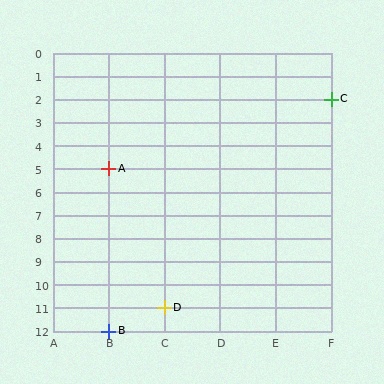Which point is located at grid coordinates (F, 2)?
Point C is at (F, 2).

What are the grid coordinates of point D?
Point D is at grid coordinates (C, 11).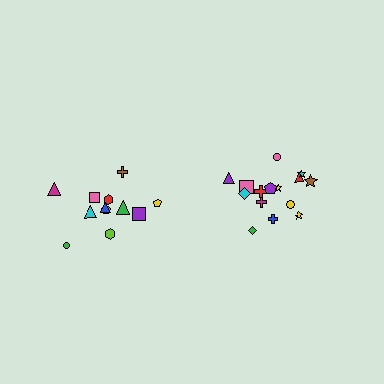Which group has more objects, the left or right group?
The right group.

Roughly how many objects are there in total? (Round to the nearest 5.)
Roughly 25 objects in total.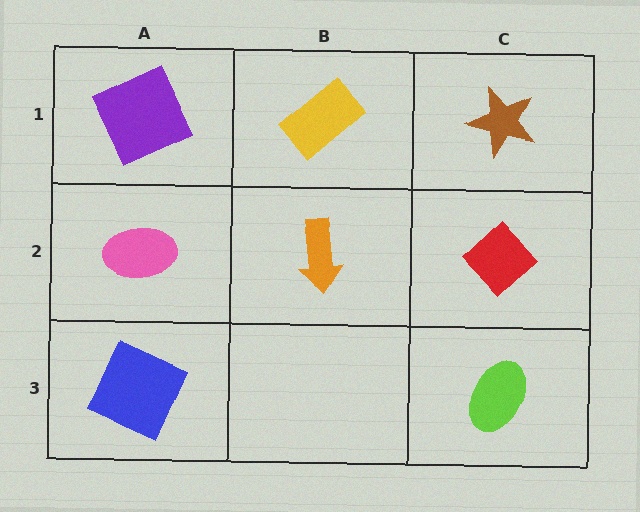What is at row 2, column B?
An orange arrow.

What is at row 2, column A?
A pink ellipse.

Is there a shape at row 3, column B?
No, that cell is empty.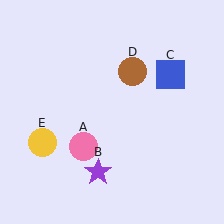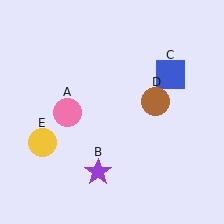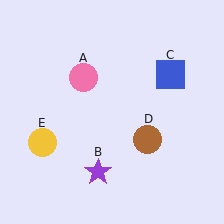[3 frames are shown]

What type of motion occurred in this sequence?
The pink circle (object A), brown circle (object D) rotated clockwise around the center of the scene.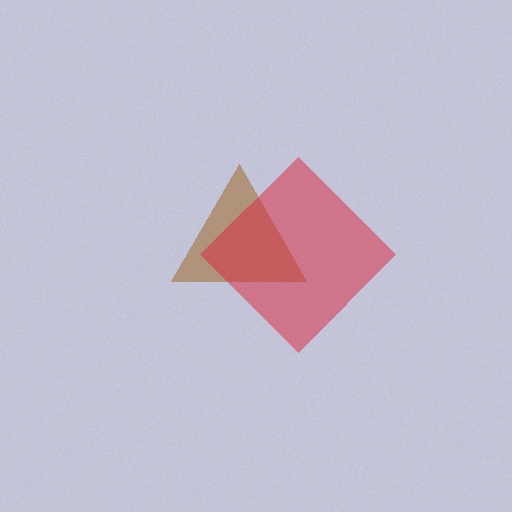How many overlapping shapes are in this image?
There are 2 overlapping shapes in the image.